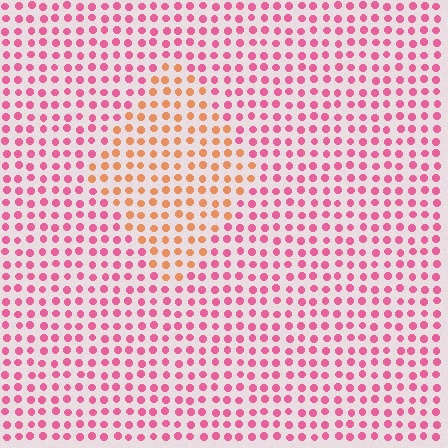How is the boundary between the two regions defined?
The boundary is defined purely by a slight shift in hue (about 47 degrees). Spacing, size, and orientation are identical on both sides.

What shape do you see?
I see a diamond.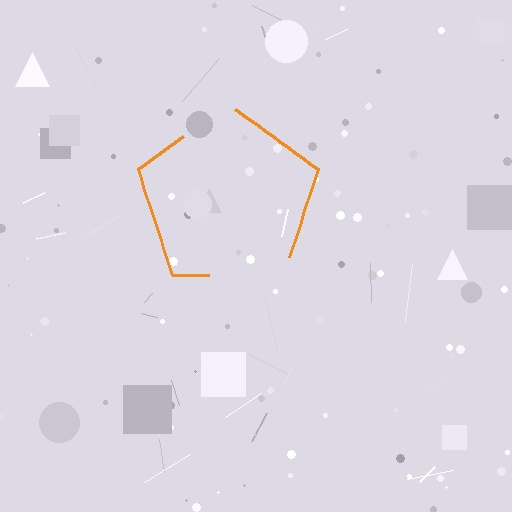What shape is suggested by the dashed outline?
The dashed outline suggests a pentagon.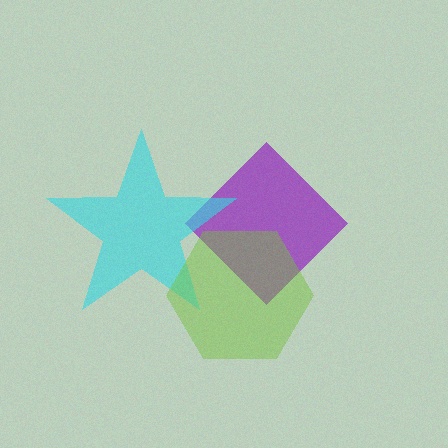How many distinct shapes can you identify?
There are 3 distinct shapes: a purple diamond, a cyan star, a lime hexagon.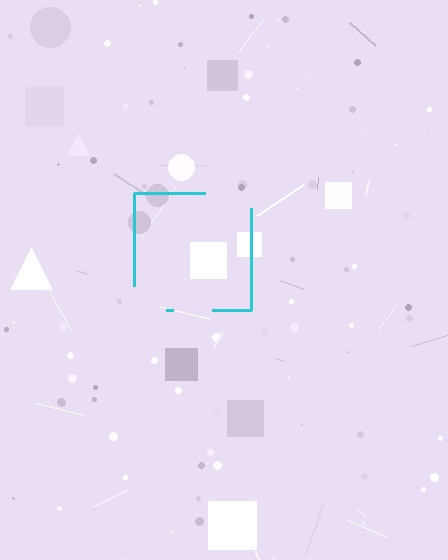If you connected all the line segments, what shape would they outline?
They would outline a square.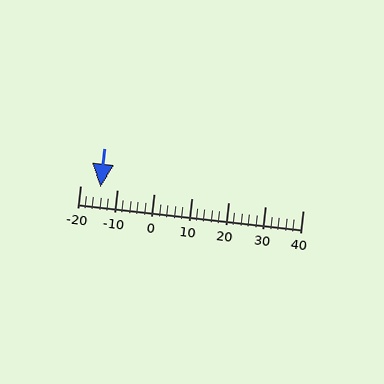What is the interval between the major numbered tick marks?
The major tick marks are spaced 10 units apart.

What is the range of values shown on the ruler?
The ruler shows values from -20 to 40.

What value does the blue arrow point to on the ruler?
The blue arrow points to approximately -14.